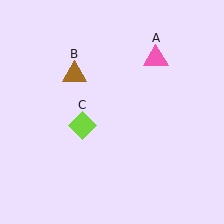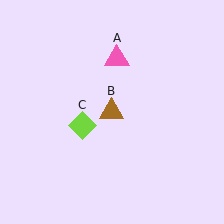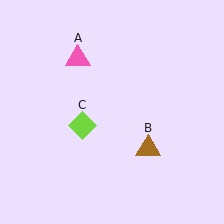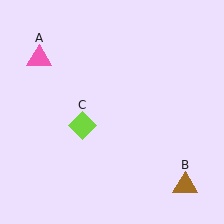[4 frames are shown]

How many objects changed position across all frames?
2 objects changed position: pink triangle (object A), brown triangle (object B).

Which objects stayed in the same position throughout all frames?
Lime diamond (object C) remained stationary.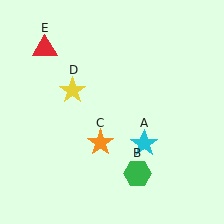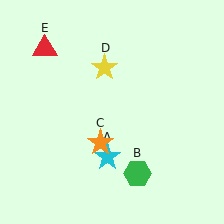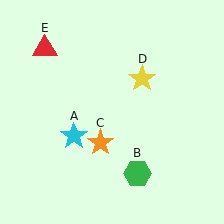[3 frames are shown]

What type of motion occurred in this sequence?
The cyan star (object A), yellow star (object D) rotated clockwise around the center of the scene.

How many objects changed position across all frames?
2 objects changed position: cyan star (object A), yellow star (object D).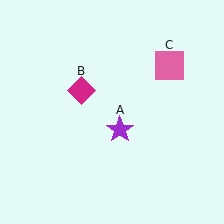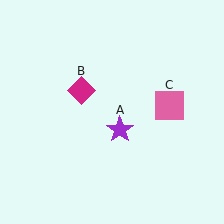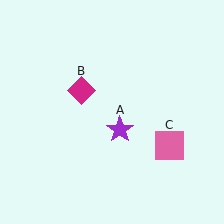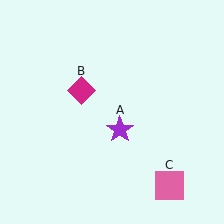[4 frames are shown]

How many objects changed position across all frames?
1 object changed position: pink square (object C).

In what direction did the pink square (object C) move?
The pink square (object C) moved down.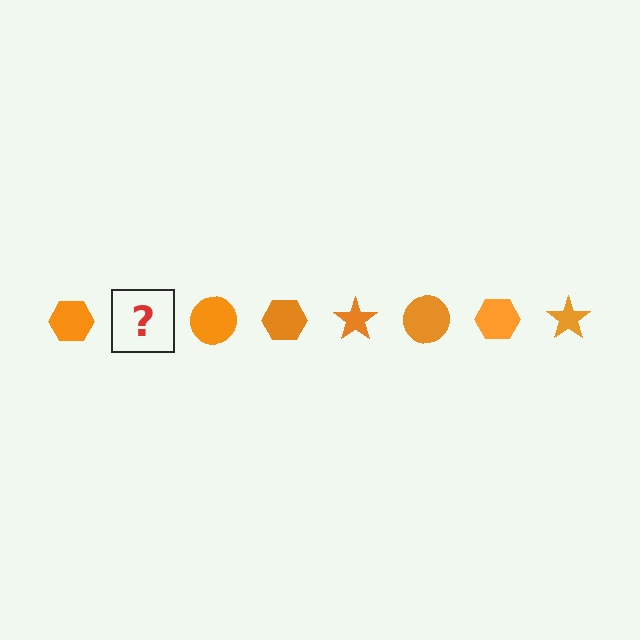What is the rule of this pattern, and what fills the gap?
The rule is that the pattern cycles through hexagon, star, circle shapes in orange. The gap should be filled with an orange star.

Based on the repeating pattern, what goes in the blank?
The blank should be an orange star.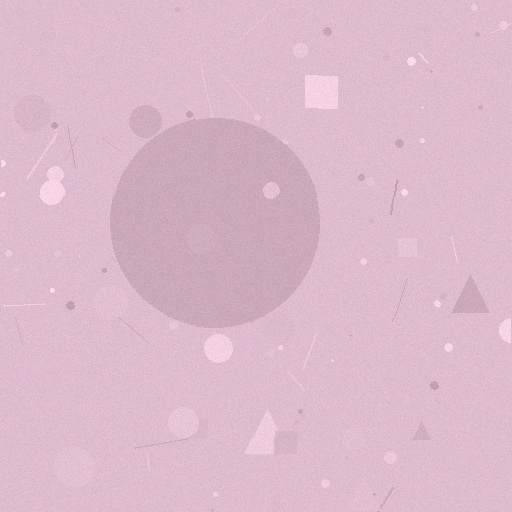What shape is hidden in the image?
A circle is hidden in the image.